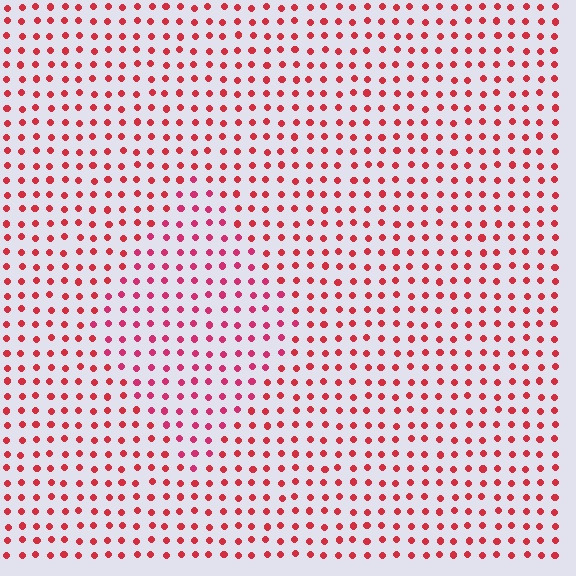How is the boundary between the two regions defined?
The boundary is defined purely by a slight shift in hue (about 19 degrees). Spacing, size, and orientation are identical on both sides.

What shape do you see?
I see a diamond.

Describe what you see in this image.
The image is filled with small red elements in a uniform arrangement. A diamond-shaped region is visible where the elements are tinted to a slightly different hue, forming a subtle color boundary.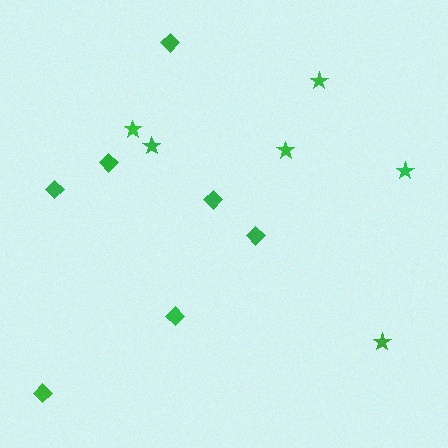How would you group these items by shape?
There are 2 groups: one group of stars (6) and one group of diamonds (7).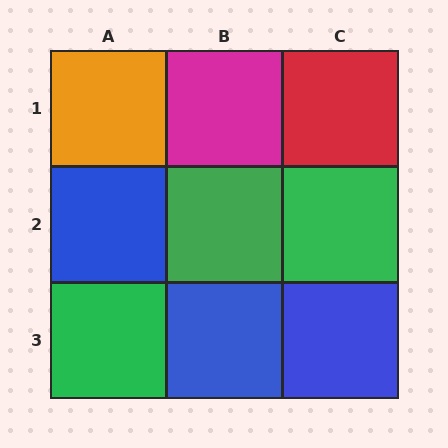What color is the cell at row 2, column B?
Green.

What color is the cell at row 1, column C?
Red.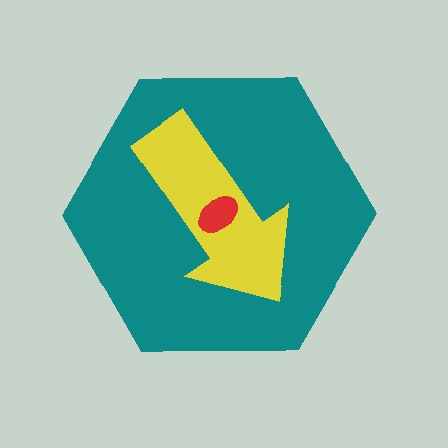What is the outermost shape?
The teal hexagon.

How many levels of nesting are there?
3.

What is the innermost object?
The red ellipse.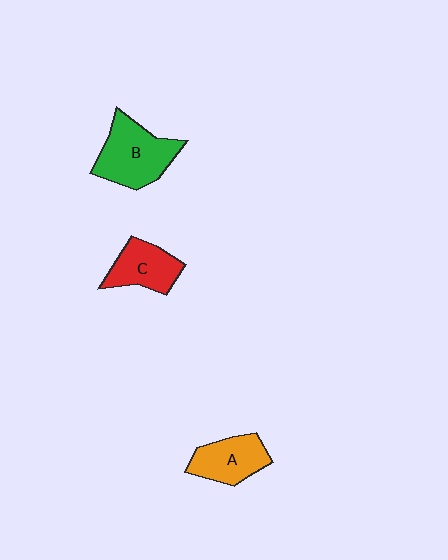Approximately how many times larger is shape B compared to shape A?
Approximately 1.4 times.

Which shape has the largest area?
Shape B (green).